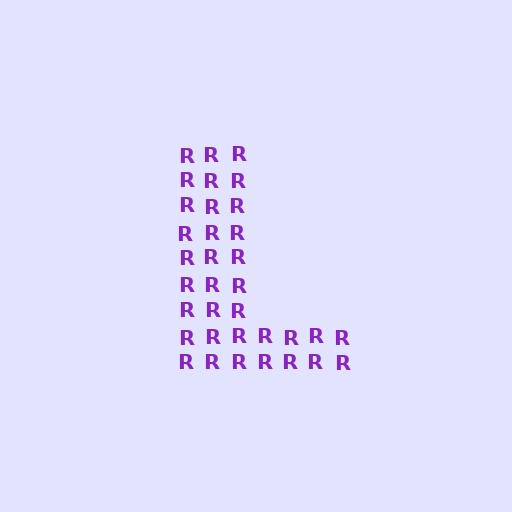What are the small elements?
The small elements are letter R's.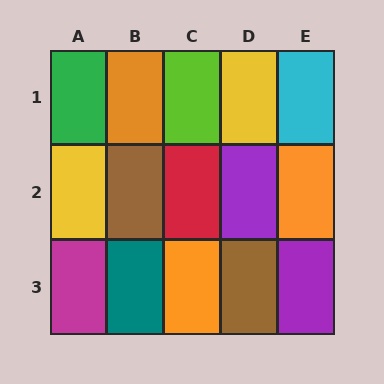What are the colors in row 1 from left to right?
Green, orange, lime, yellow, cyan.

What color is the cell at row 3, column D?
Brown.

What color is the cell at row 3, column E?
Purple.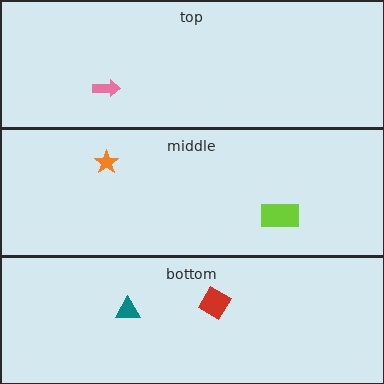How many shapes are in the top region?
1.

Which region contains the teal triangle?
The bottom region.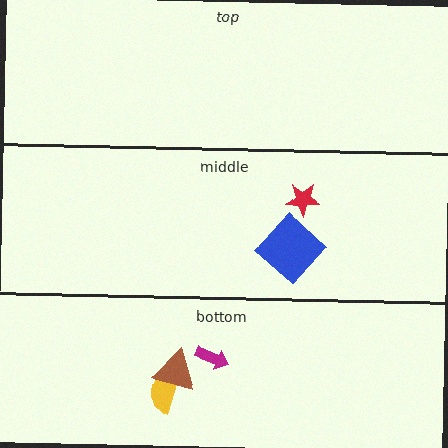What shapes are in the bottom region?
The yellow semicircle, the brown triangle, the magenta arrow.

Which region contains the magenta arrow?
The bottom region.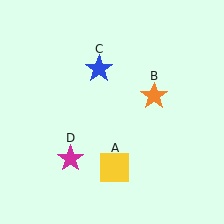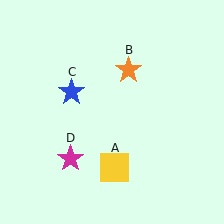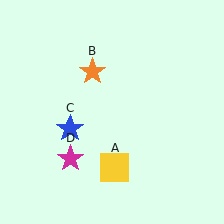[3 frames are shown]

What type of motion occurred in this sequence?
The orange star (object B), blue star (object C) rotated counterclockwise around the center of the scene.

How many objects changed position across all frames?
2 objects changed position: orange star (object B), blue star (object C).